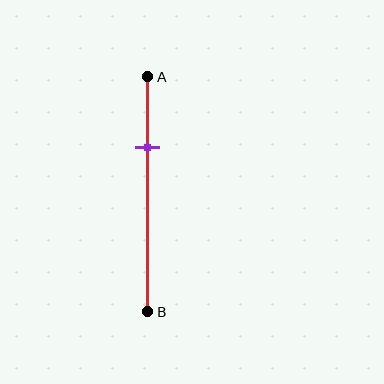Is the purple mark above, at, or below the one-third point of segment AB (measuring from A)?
The purple mark is above the one-third point of segment AB.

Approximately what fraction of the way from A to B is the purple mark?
The purple mark is approximately 30% of the way from A to B.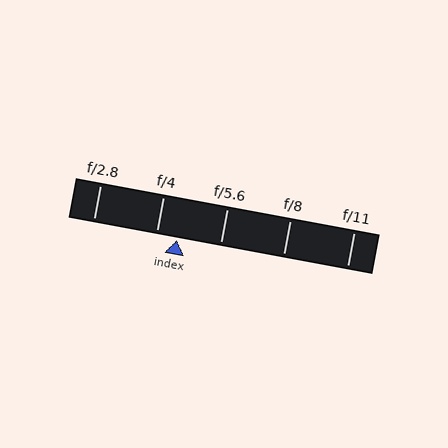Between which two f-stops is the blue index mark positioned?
The index mark is between f/4 and f/5.6.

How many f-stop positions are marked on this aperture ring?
There are 5 f-stop positions marked.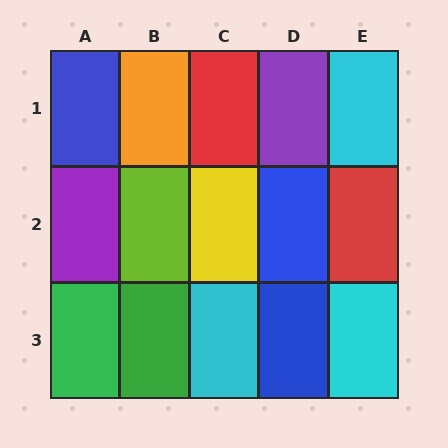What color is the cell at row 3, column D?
Blue.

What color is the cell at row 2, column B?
Lime.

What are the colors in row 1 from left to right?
Blue, orange, red, purple, cyan.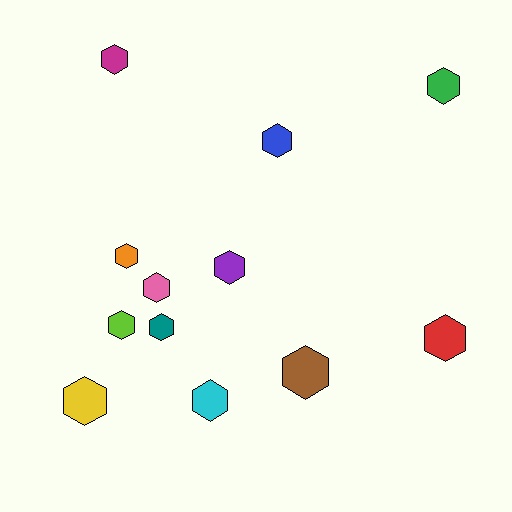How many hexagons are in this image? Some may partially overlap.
There are 12 hexagons.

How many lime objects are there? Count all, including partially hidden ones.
There is 1 lime object.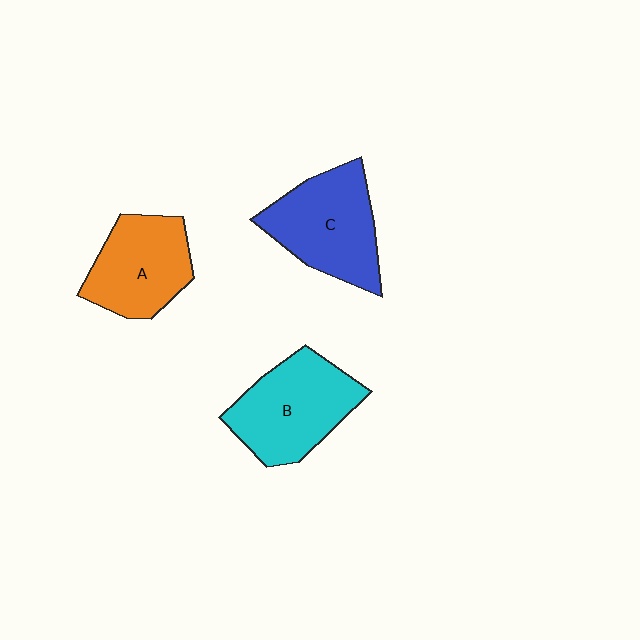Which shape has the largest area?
Shape B (cyan).